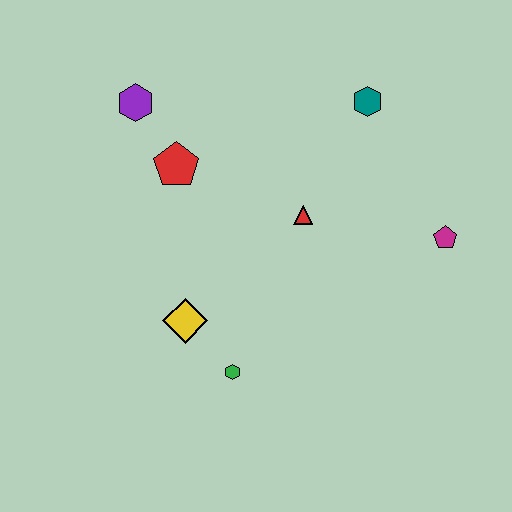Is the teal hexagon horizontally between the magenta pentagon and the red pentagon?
Yes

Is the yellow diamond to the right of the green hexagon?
No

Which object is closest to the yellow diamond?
The green hexagon is closest to the yellow diamond.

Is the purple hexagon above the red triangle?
Yes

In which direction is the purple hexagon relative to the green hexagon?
The purple hexagon is above the green hexagon.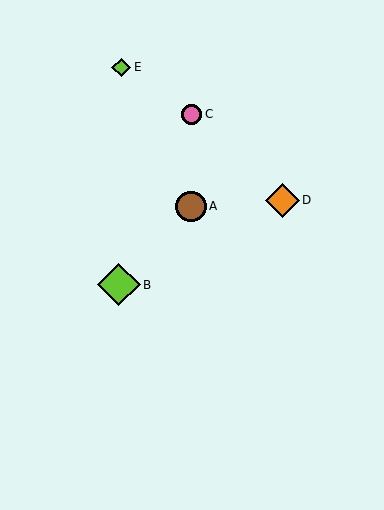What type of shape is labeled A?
Shape A is a brown circle.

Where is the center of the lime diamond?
The center of the lime diamond is at (119, 285).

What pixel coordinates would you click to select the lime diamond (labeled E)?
Click at (121, 67) to select the lime diamond E.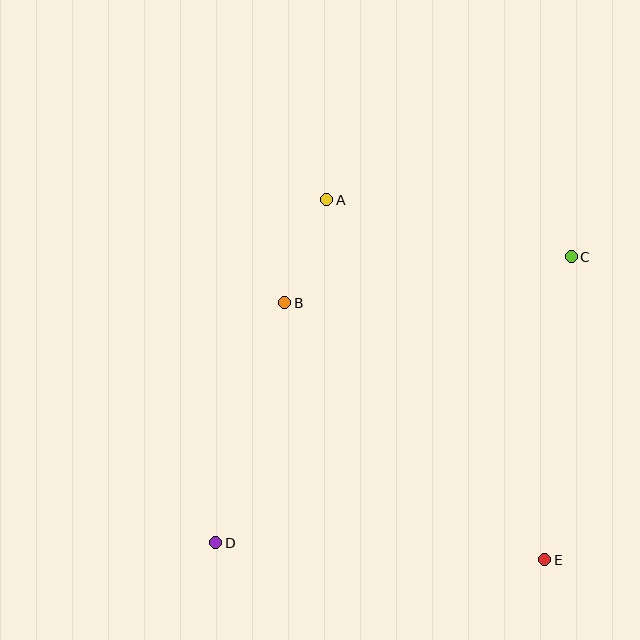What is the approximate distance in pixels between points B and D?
The distance between B and D is approximately 250 pixels.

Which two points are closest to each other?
Points A and B are closest to each other.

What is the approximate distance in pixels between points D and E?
The distance between D and E is approximately 329 pixels.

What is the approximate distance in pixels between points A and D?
The distance between A and D is approximately 361 pixels.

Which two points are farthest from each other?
Points C and D are farthest from each other.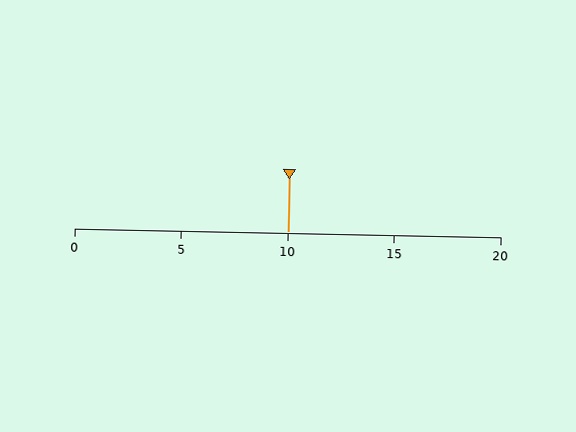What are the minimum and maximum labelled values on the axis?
The axis runs from 0 to 20.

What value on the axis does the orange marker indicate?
The marker indicates approximately 10.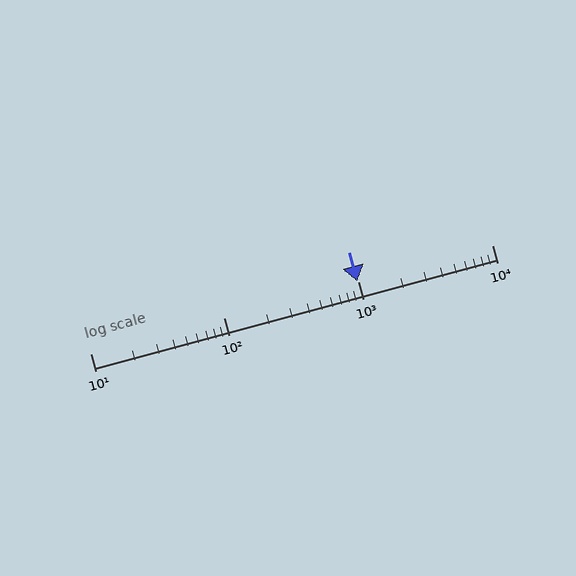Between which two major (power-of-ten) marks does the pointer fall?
The pointer is between 100 and 1000.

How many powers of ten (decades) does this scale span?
The scale spans 3 decades, from 10 to 10000.